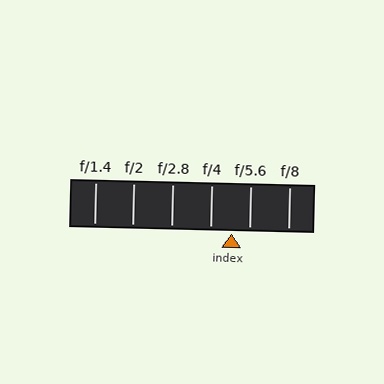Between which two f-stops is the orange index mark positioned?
The index mark is between f/4 and f/5.6.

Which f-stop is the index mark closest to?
The index mark is closest to f/5.6.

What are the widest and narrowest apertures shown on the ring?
The widest aperture shown is f/1.4 and the narrowest is f/8.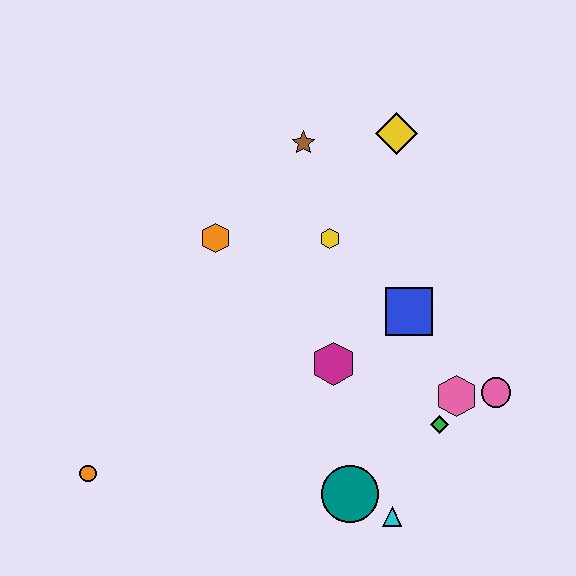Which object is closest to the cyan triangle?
The teal circle is closest to the cyan triangle.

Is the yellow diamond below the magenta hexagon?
No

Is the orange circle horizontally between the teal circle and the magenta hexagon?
No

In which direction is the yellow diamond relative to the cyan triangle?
The yellow diamond is above the cyan triangle.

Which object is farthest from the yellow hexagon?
The orange circle is farthest from the yellow hexagon.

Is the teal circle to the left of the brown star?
No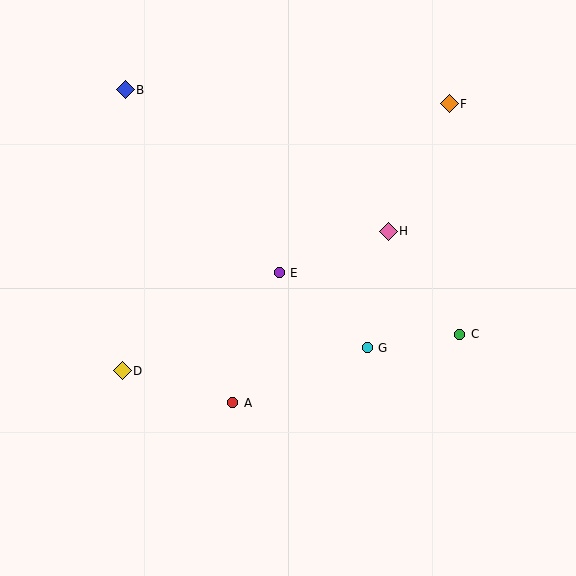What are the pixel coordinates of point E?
Point E is at (279, 273).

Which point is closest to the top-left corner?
Point B is closest to the top-left corner.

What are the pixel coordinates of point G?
Point G is at (367, 348).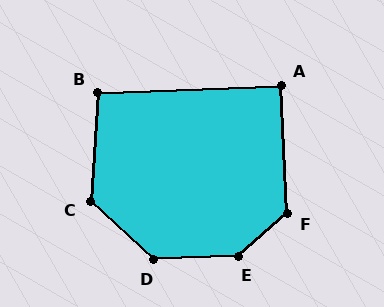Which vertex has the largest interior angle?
E, at approximately 141 degrees.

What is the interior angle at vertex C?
Approximately 128 degrees (obtuse).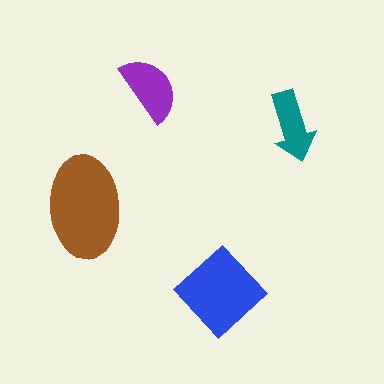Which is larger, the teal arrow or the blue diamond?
The blue diamond.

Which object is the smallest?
The teal arrow.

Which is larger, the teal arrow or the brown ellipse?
The brown ellipse.